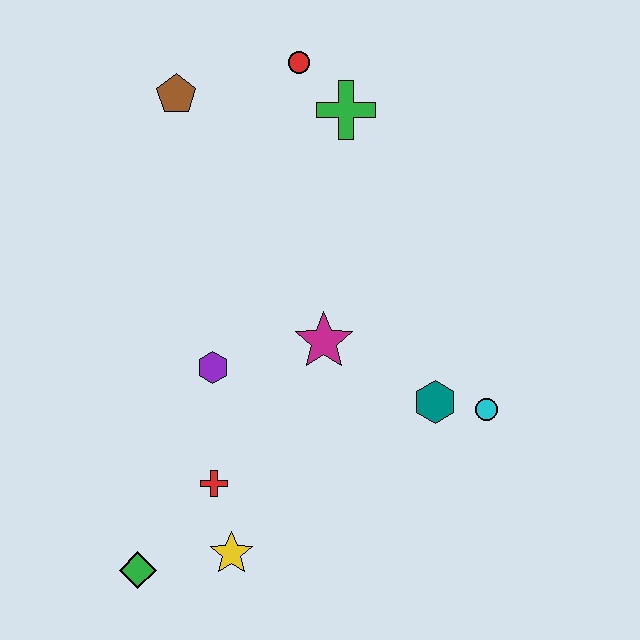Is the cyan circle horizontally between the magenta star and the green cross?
No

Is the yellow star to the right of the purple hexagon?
Yes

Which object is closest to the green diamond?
The yellow star is closest to the green diamond.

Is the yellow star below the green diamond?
No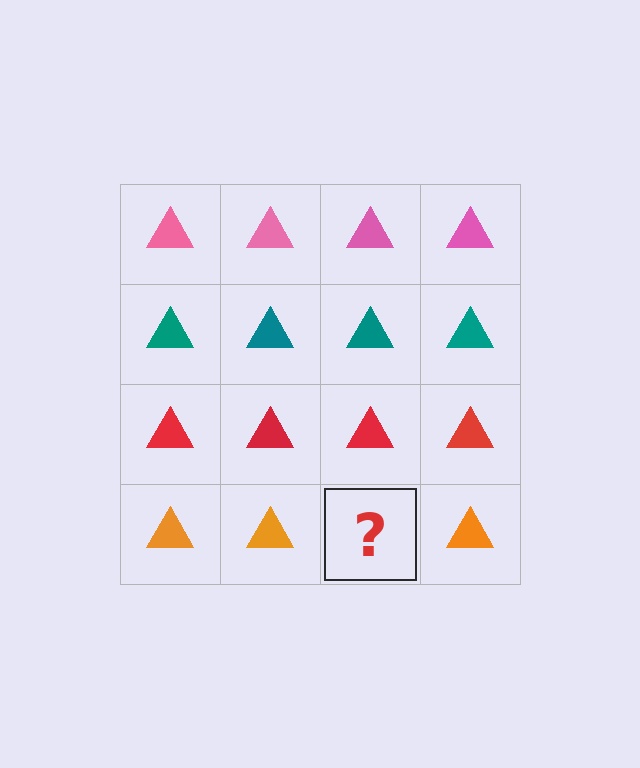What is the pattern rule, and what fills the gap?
The rule is that each row has a consistent color. The gap should be filled with an orange triangle.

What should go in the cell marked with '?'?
The missing cell should contain an orange triangle.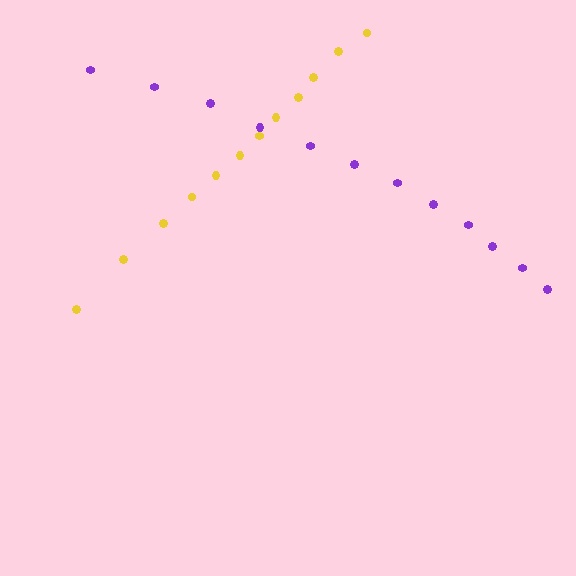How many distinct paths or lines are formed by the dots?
There are 2 distinct paths.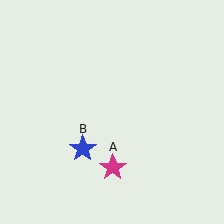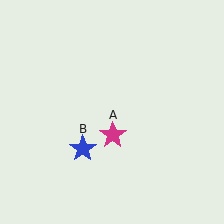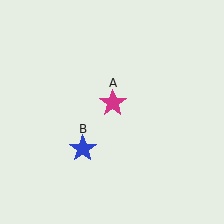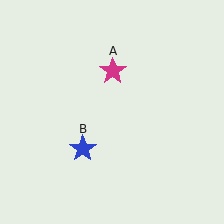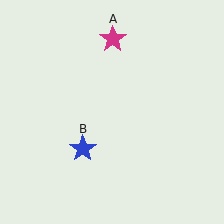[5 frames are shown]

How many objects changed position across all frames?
1 object changed position: magenta star (object A).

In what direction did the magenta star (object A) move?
The magenta star (object A) moved up.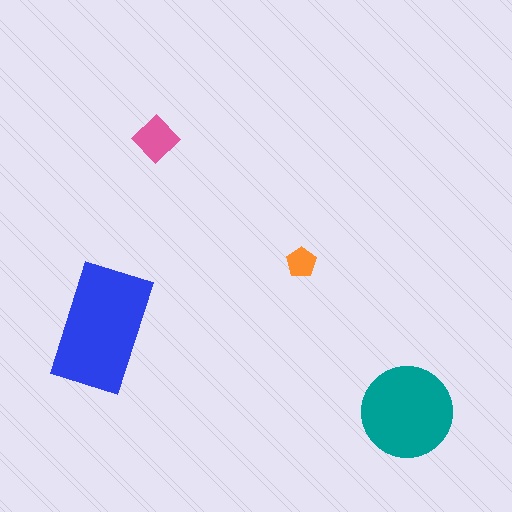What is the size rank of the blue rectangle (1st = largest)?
1st.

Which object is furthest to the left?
The blue rectangle is leftmost.